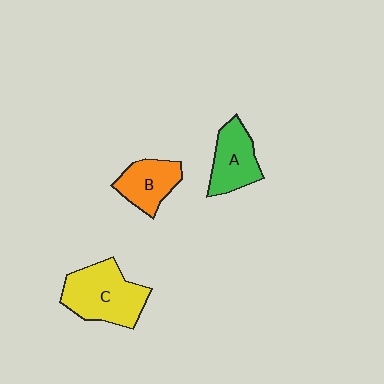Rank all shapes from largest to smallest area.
From largest to smallest: C (yellow), A (green), B (orange).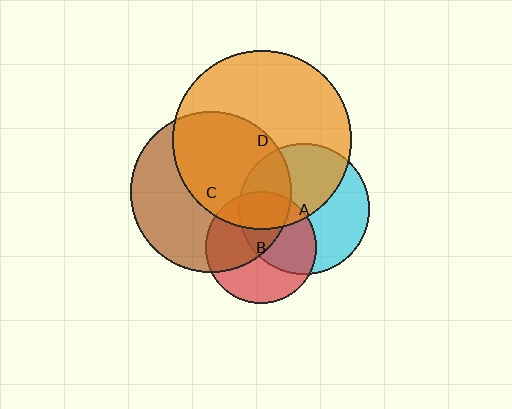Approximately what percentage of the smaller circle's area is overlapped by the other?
Approximately 25%.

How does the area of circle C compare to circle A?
Approximately 1.5 times.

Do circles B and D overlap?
Yes.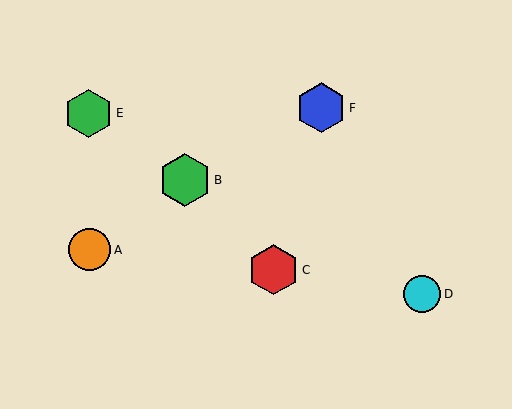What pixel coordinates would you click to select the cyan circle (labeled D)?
Click at (422, 294) to select the cyan circle D.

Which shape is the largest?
The green hexagon (labeled B) is the largest.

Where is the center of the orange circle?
The center of the orange circle is at (89, 250).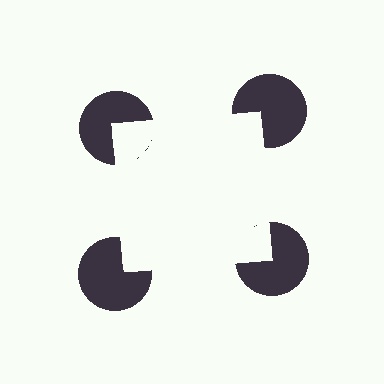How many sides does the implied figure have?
4 sides.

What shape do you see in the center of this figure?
An illusory square — its edges are inferred from the aligned wedge cuts in the pac-man discs, not physically drawn.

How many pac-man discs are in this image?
There are 4 — one at each vertex of the illusory square.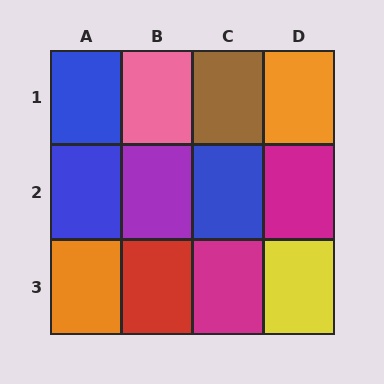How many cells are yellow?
1 cell is yellow.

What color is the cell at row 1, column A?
Blue.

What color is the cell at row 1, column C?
Brown.